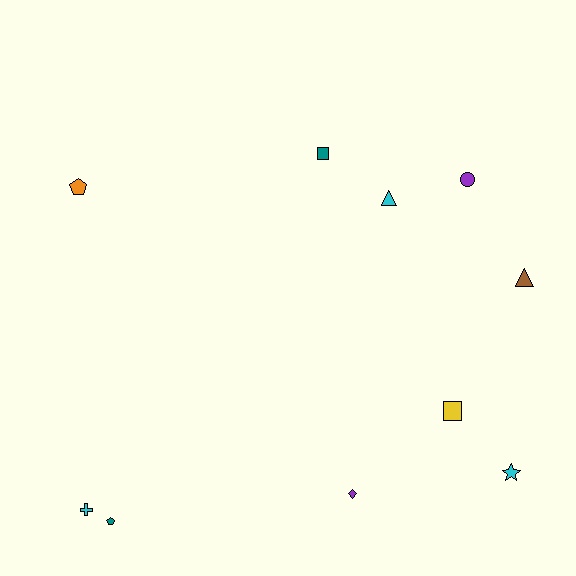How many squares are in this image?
There are 2 squares.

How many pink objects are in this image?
There are no pink objects.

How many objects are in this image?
There are 10 objects.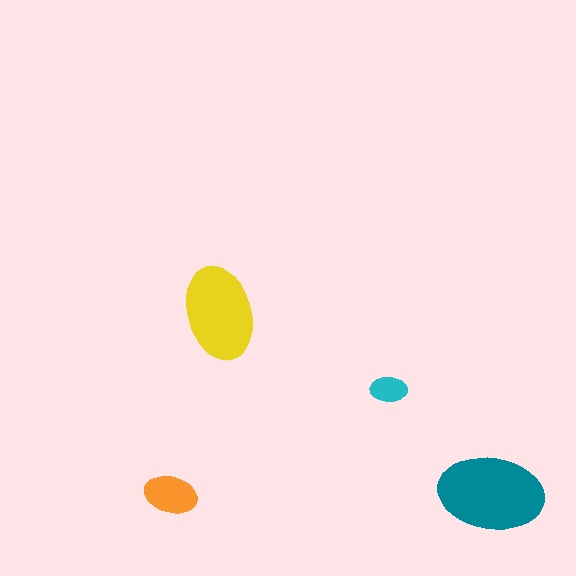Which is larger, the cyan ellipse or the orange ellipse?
The orange one.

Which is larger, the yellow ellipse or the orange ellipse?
The yellow one.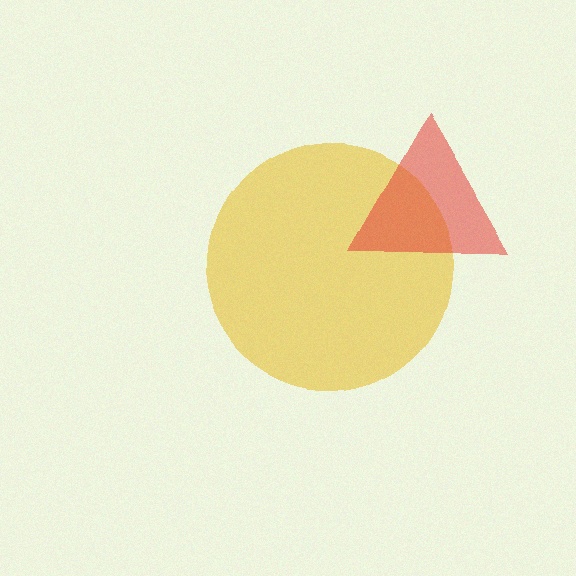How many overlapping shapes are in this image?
There are 2 overlapping shapes in the image.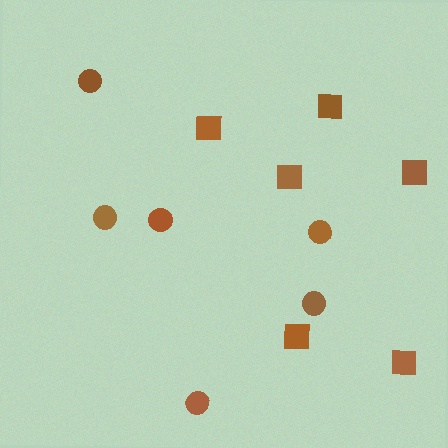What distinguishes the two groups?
There are 2 groups: one group of circles (6) and one group of squares (6).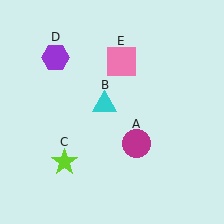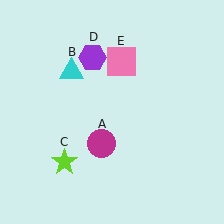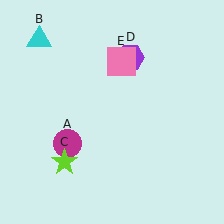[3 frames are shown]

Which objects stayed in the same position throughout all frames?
Lime star (object C) and pink square (object E) remained stationary.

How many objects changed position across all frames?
3 objects changed position: magenta circle (object A), cyan triangle (object B), purple hexagon (object D).